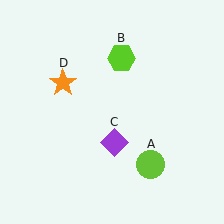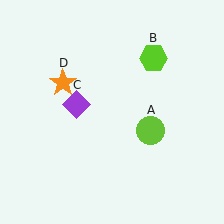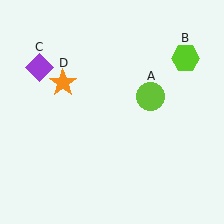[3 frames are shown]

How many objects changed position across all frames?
3 objects changed position: lime circle (object A), lime hexagon (object B), purple diamond (object C).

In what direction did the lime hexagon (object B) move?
The lime hexagon (object B) moved right.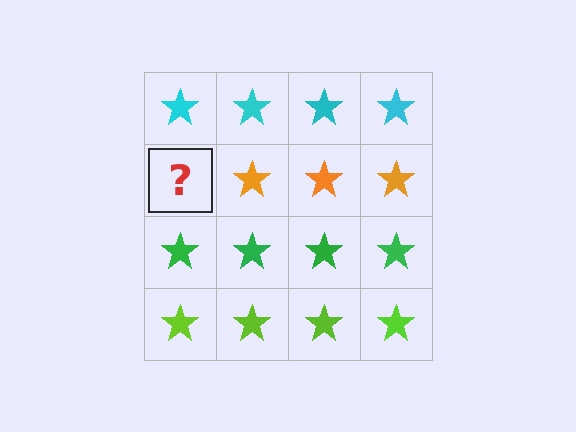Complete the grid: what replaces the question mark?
The question mark should be replaced with an orange star.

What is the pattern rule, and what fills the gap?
The rule is that each row has a consistent color. The gap should be filled with an orange star.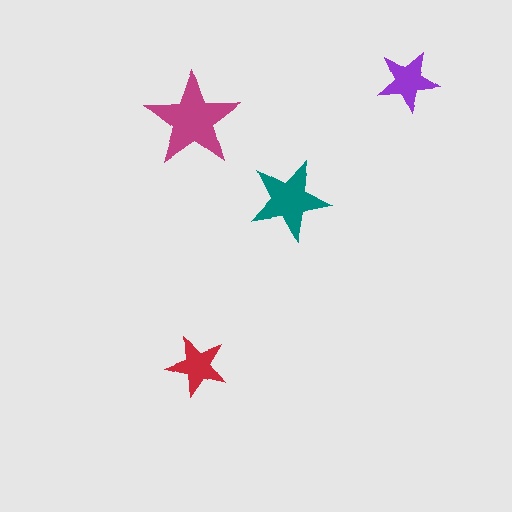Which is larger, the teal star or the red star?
The teal one.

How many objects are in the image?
There are 4 objects in the image.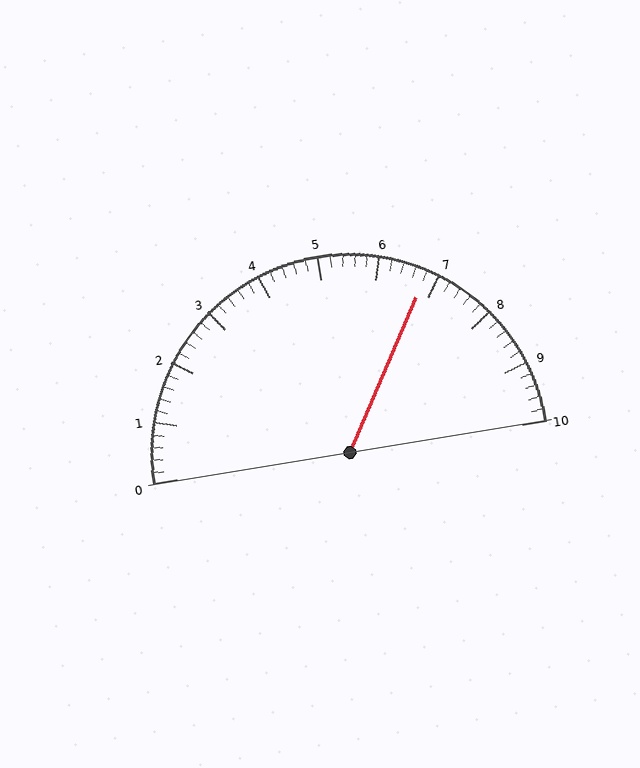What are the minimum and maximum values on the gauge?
The gauge ranges from 0 to 10.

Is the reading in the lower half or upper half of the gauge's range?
The reading is in the upper half of the range (0 to 10).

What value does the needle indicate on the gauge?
The needle indicates approximately 6.8.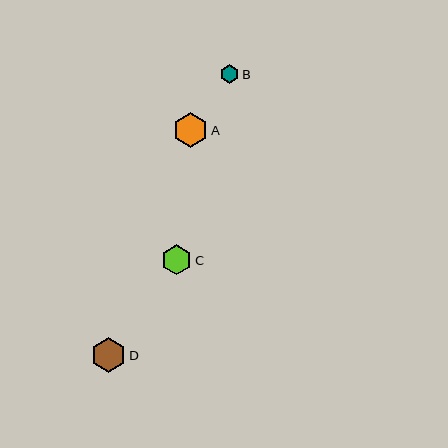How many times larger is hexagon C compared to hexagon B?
Hexagon C is approximately 1.6 times the size of hexagon B.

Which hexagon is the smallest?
Hexagon B is the smallest with a size of approximately 19 pixels.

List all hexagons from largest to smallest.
From largest to smallest: A, D, C, B.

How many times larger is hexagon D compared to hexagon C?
Hexagon D is approximately 1.2 times the size of hexagon C.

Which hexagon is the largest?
Hexagon A is the largest with a size of approximately 35 pixels.